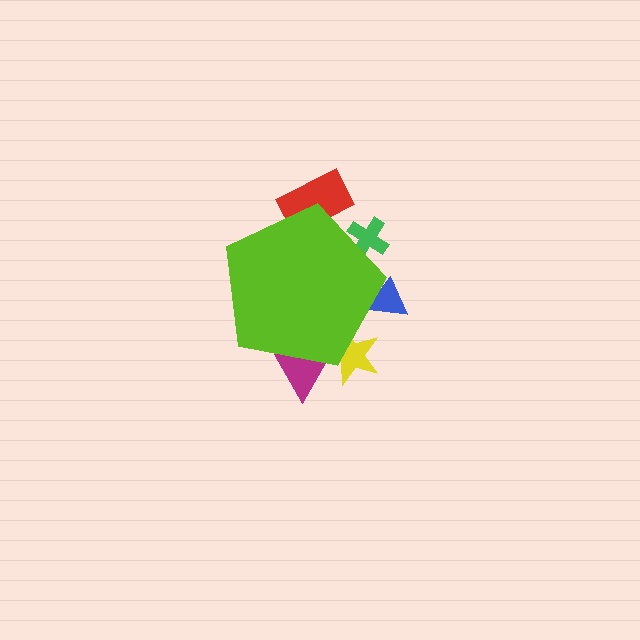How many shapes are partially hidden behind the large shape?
5 shapes are partially hidden.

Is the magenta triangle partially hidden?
Yes, the magenta triangle is partially hidden behind the lime pentagon.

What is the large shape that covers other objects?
A lime pentagon.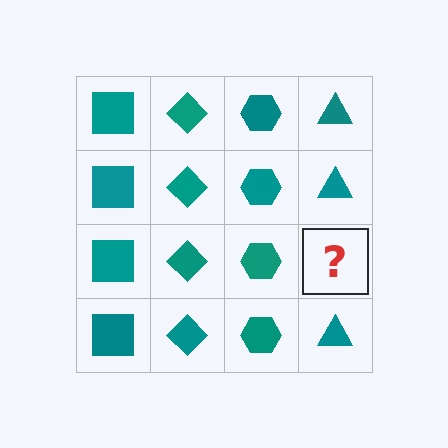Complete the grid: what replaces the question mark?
The question mark should be replaced with a teal triangle.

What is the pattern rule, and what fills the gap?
The rule is that each column has a consistent shape. The gap should be filled with a teal triangle.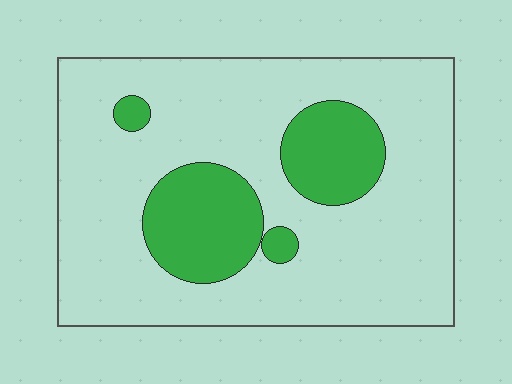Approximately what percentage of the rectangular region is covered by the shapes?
Approximately 20%.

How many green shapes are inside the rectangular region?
4.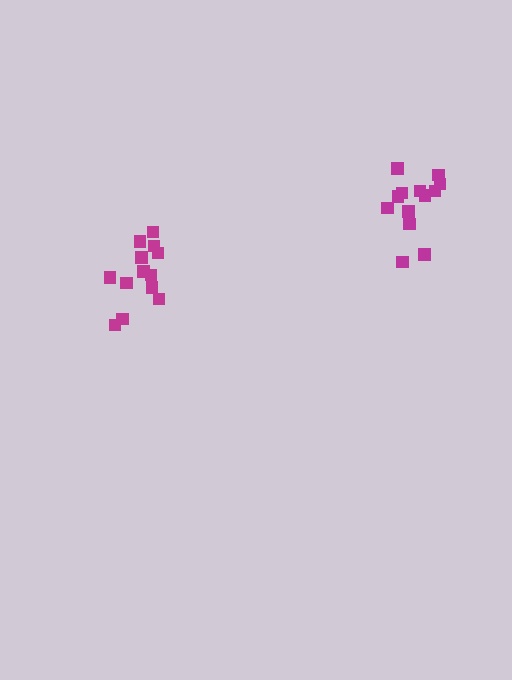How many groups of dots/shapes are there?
There are 2 groups.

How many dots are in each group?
Group 1: 13 dots, Group 2: 13 dots (26 total).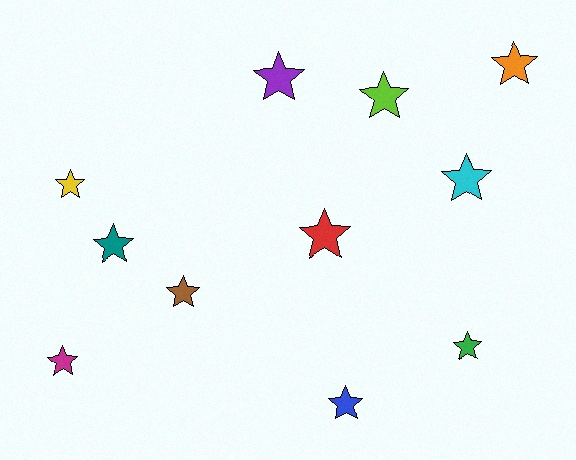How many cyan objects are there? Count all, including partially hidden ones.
There is 1 cyan object.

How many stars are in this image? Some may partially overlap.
There are 11 stars.